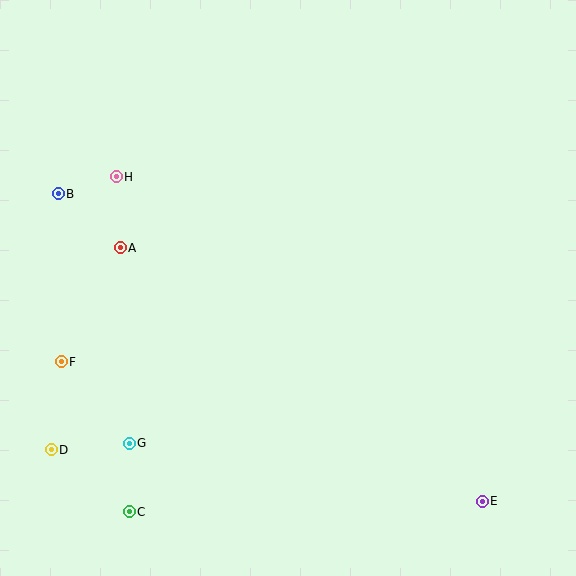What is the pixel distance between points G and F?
The distance between G and F is 106 pixels.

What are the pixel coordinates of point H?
Point H is at (116, 177).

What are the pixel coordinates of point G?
Point G is at (129, 443).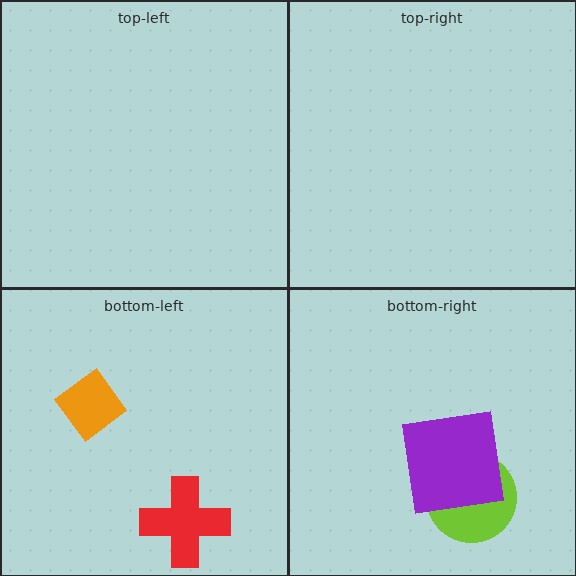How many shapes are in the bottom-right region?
2.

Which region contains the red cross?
The bottom-left region.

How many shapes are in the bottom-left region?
2.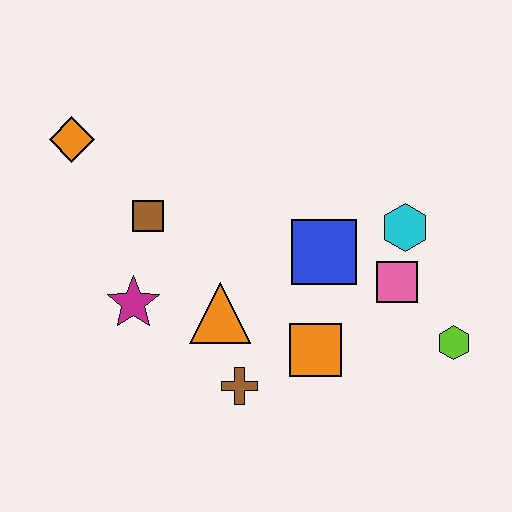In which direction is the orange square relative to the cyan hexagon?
The orange square is below the cyan hexagon.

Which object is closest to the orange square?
The brown cross is closest to the orange square.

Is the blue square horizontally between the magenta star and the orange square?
No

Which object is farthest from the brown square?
The lime hexagon is farthest from the brown square.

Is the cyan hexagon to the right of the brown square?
Yes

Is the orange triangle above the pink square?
No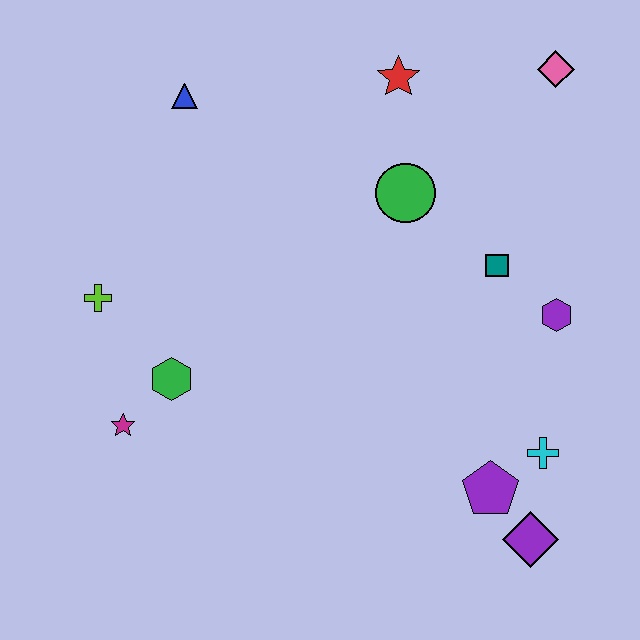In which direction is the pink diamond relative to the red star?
The pink diamond is to the right of the red star.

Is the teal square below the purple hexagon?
No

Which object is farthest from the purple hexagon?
The lime cross is farthest from the purple hexagon.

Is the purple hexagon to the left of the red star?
No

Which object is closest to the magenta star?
The green hexagon is closest to the magenta star.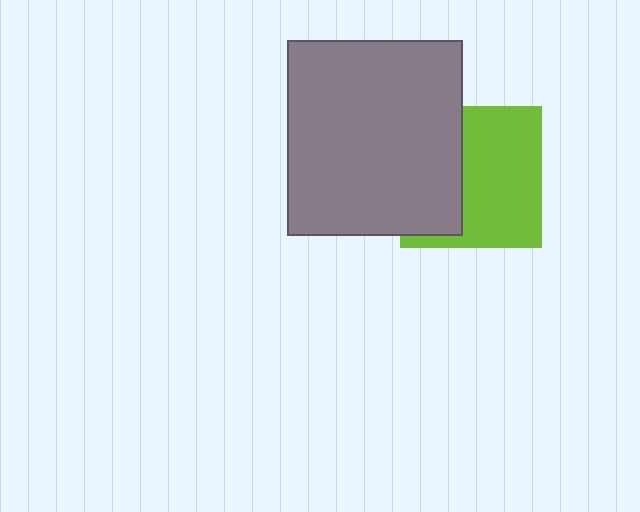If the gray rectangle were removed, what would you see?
You would see the complete lime square.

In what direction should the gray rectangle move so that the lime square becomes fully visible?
The gray rectangle should move left. That is the shortest direction to clear the overlap and leave the lime square fully visible.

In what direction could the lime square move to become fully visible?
The lime square could move right. That would shift it out from behind the gray rectangle entirely.